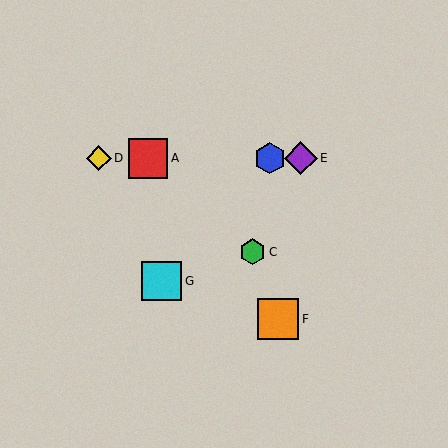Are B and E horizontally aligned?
Yes, both are at y≈158.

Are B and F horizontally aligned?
No, B is at y≈158 and F is at y≈319.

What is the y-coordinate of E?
Object E is at y≈158.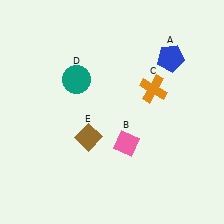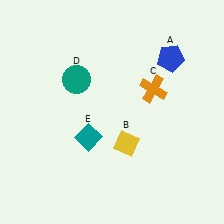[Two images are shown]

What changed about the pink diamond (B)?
In Image 1, B is pink. In Image 2, it changed to yellow.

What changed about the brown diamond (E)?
In Image 1, E is brown. In Image 2, it changed to teal.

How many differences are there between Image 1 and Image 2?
There are 2 differences between the two images.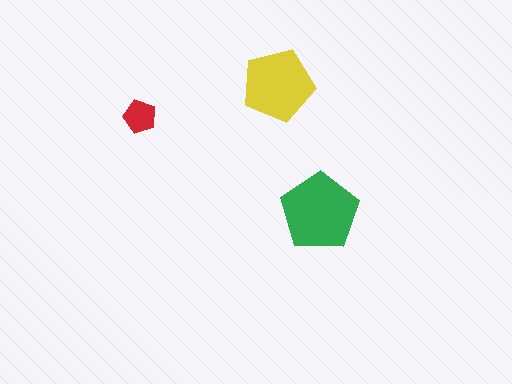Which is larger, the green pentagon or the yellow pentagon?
The green one.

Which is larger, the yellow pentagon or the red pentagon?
The yellow one.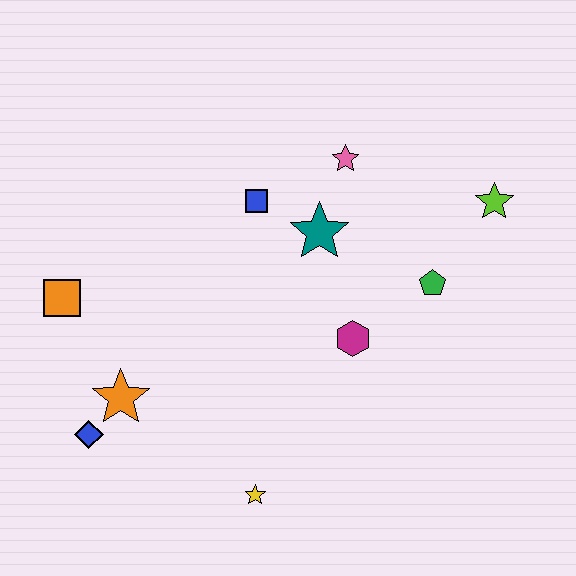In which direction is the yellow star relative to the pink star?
The yellow star is below the pink star.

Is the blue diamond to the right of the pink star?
No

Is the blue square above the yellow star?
Yes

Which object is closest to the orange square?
The orange star is closest to the orange square.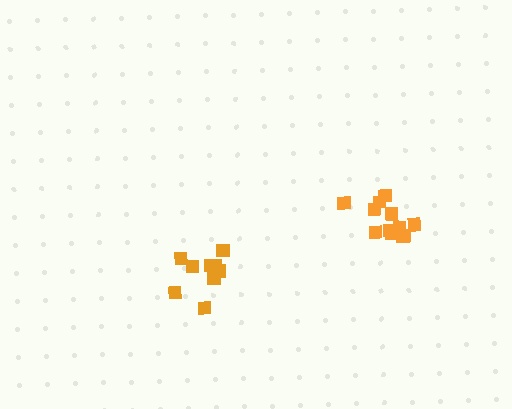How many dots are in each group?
Group 1: 12 dots, Group 2: 9 dots (21 total).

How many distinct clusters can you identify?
There are 2 distinct clusters.